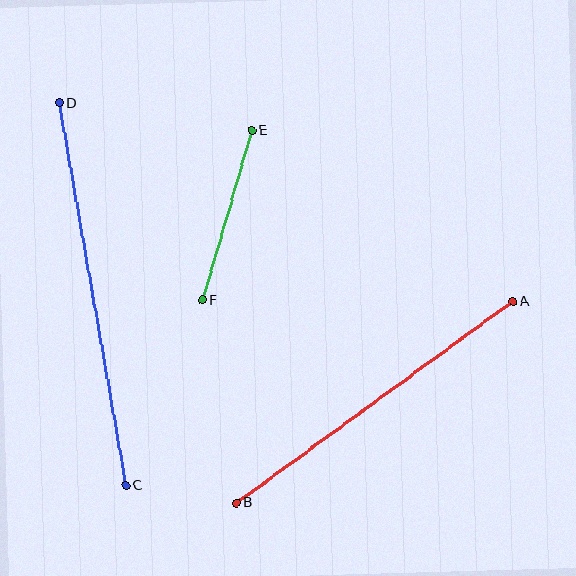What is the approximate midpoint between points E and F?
The midpoint is at approximately (227, 215) pixels.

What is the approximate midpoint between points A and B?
The midpoint is at approximately (374, 402) pixels.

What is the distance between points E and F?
The distance is approximately 177 pixels.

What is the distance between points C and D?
The distance is approximately 388 pixels.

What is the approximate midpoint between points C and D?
The midpoint is at approximately (92, 294) pixels.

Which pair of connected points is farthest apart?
Points C and D are farthest apart.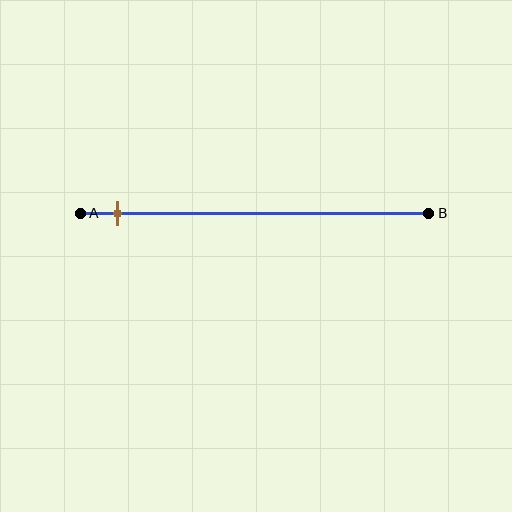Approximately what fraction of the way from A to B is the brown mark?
The brown mark is approximately 10% of the way from A to B.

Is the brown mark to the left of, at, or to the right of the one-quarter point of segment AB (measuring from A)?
The brown mark is to the left of the one-quarter point of segment AB.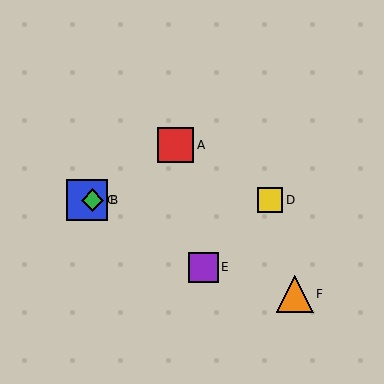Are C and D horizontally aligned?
Yes, both are at y≈200.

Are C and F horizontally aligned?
No, C is at y≈200 and F is at y≈294.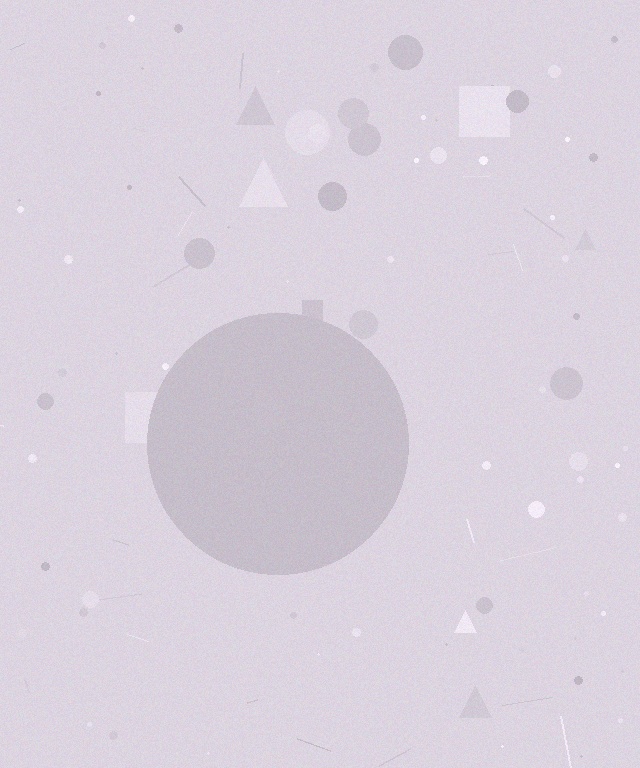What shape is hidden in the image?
A circle is hidden in the image.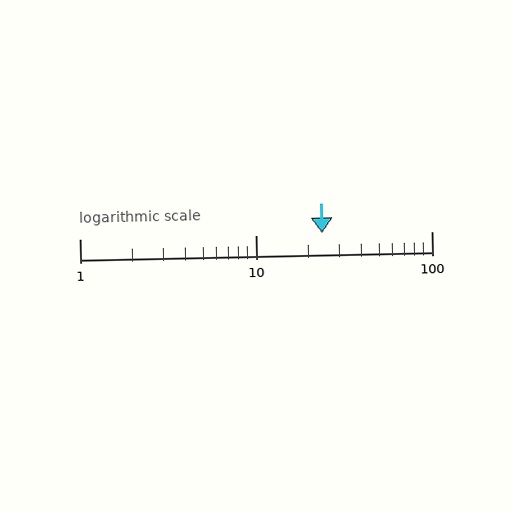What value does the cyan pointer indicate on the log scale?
The pointer indicates approximately 24.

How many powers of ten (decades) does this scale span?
The scale spans 2 decades, from 1 to 100.